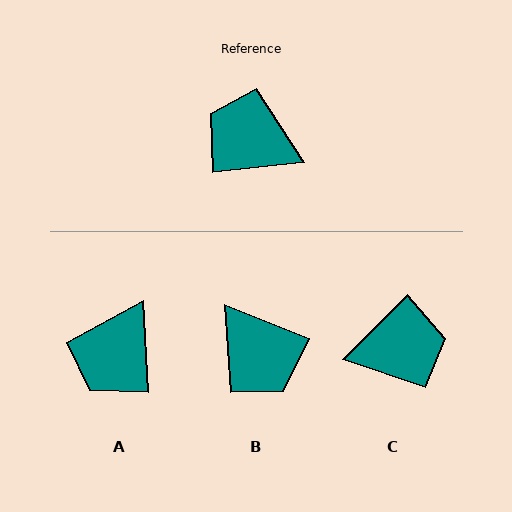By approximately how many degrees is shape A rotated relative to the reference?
Approximately 87 degrees counter-clockwise.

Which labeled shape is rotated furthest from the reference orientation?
B, about 152 degrees away.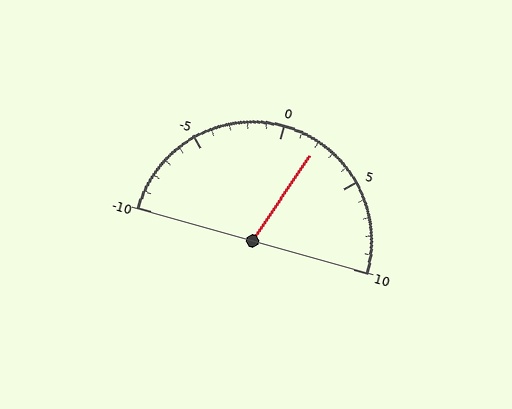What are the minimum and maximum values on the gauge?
The gauge ranges from -10 to 10.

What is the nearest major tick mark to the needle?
The nearest major tick mark is 0.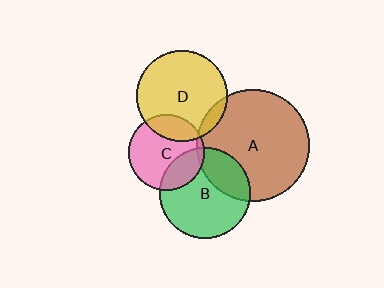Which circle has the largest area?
Circle A (brown).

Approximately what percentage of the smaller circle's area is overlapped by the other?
Approximately 10%.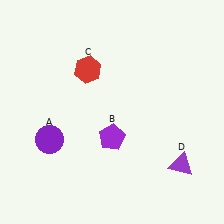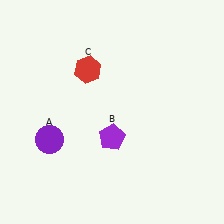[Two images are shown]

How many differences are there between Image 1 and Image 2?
There is 1 difference between the two images.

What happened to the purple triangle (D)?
The purple triangle (D) was removed in Image 2. It was in the bottom-right area of Image 1.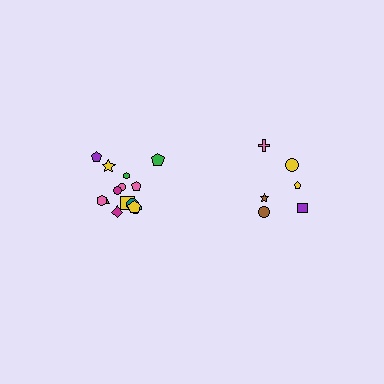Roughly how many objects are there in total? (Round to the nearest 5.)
Roughly 20 objects in total.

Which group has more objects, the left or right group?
The left group.